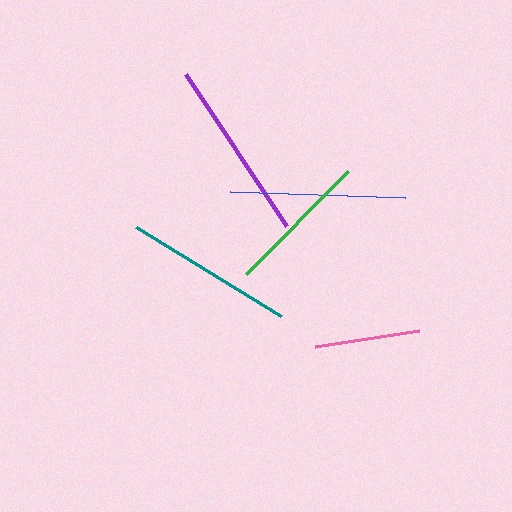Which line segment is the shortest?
The pink line is the shortest at approximately 104 pixels.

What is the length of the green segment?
The green segment is approximately 145 pixels long.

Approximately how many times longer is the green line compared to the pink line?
The green line is approximately 1.4 times the length of the pink line.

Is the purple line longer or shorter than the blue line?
The purple line is longer than the blue line.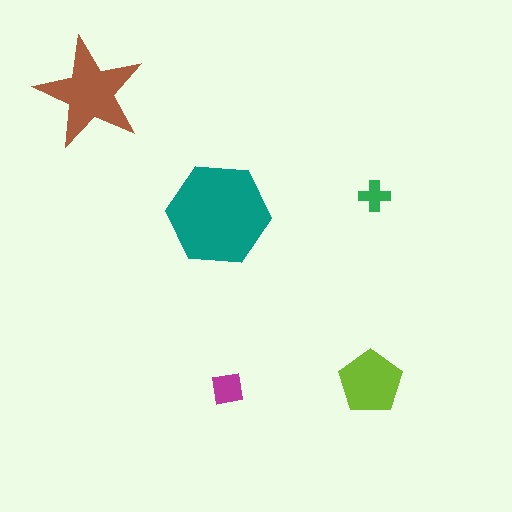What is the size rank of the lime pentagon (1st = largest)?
3rd.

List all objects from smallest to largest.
The green cross, the magenta square, the lime pentagon, the brown star, the teal hexagon.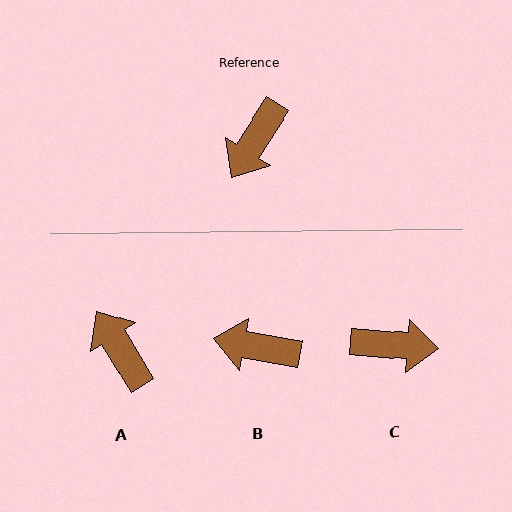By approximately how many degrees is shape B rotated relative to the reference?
Approximately 68 degrees clockwise.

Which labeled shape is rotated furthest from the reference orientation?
C, about 117 degrees away.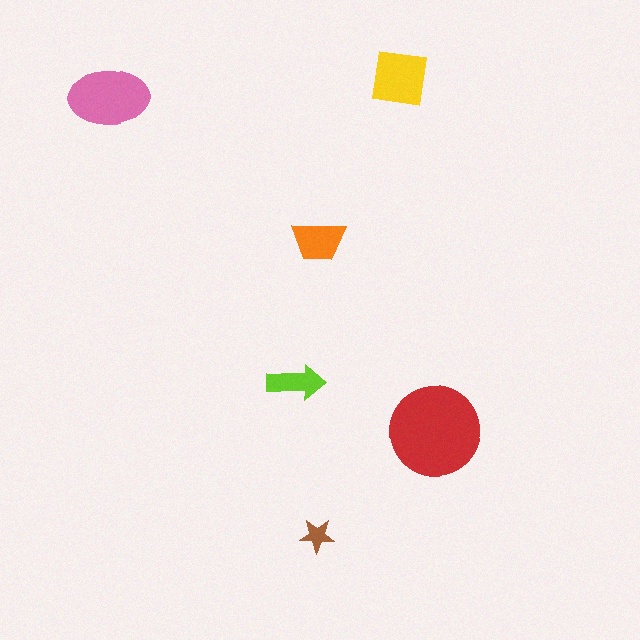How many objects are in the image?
There are 6 objects in the image.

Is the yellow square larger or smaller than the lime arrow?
Larger.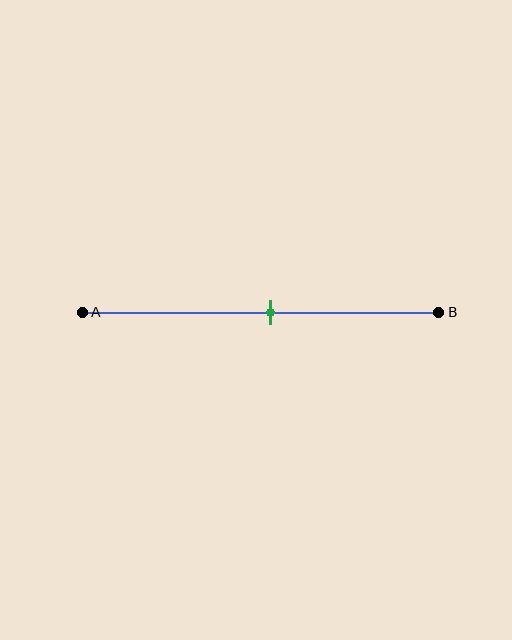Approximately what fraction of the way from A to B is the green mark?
The green mark is approximately 55% of the way from A to B.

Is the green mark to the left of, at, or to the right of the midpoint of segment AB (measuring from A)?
The green mark is approximately at the midpoint of segment AB.